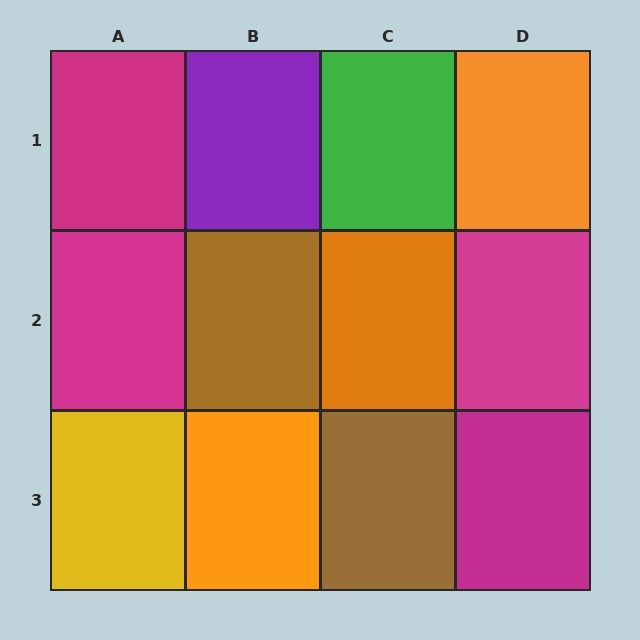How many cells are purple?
1 cell is purple.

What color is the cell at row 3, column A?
Yellow.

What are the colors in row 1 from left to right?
Magenta, purple, green, orange.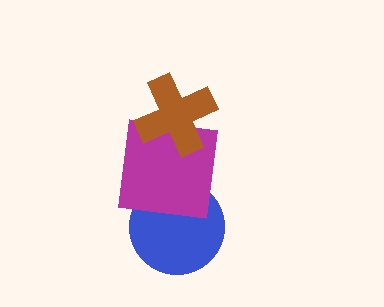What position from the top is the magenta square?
The magenta square is 2nd from the top.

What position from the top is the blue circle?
The blue circle is 3rd from the top.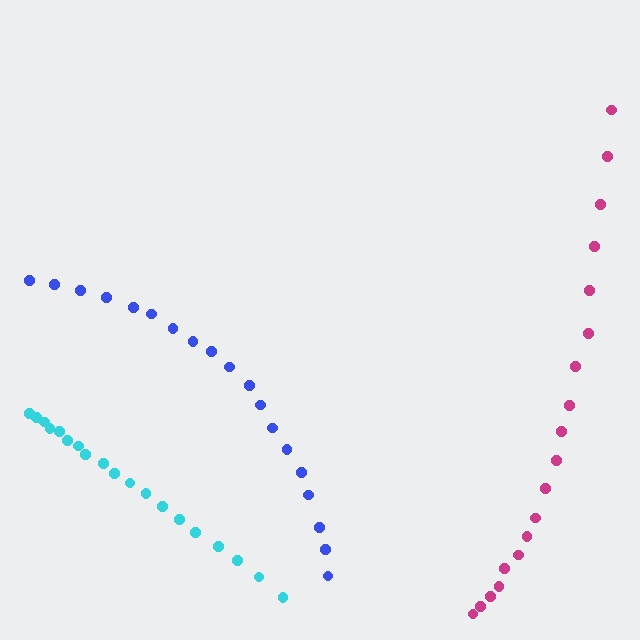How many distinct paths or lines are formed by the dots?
There are 3 distinct paths.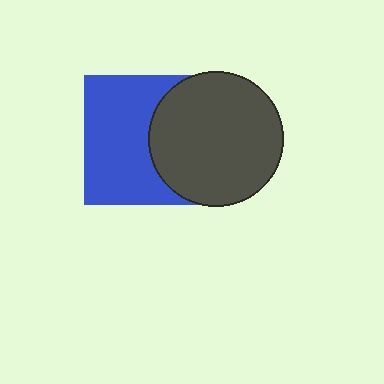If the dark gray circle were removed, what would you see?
You would see the complete blue square.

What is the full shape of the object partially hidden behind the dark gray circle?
The partially hidden object is a blue square.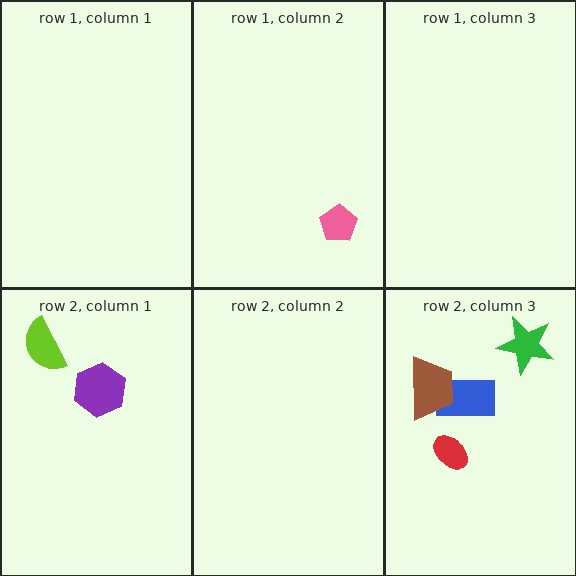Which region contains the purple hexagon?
The row 2, column 1 region.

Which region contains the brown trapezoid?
The row 2, column 3 region.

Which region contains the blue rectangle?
The row 2, column 3 region.